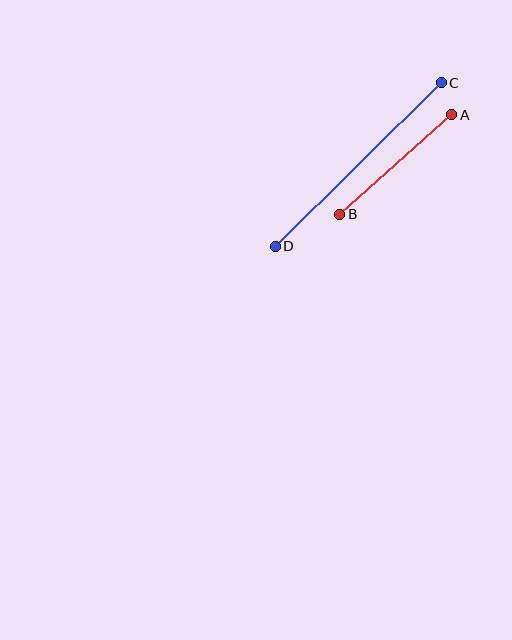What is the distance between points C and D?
The distance is approximately 233 pixels.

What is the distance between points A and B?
The distance is approximately 150 pixels.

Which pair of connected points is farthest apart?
Points C and D are farthest apart.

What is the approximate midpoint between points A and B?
The midpoint is at approximately (396, 164) pixels.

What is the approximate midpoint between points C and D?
The midpoint is at approximately (358, 165) pixels.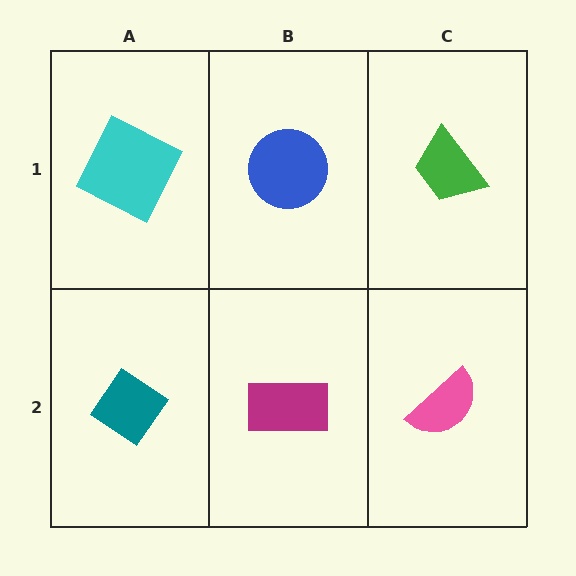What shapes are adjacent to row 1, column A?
A teal diamond (row 2, column A), a blue circle (row 1, column B).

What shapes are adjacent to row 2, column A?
A cyan square (row 1, column A), a magenta rectangle (row 2, column B).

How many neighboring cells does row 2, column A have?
2.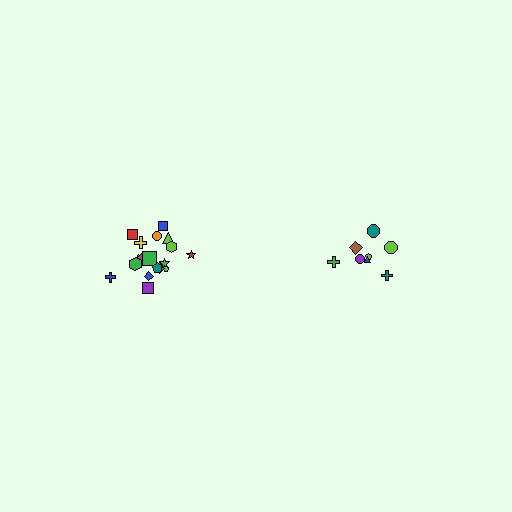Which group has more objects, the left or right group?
The left group.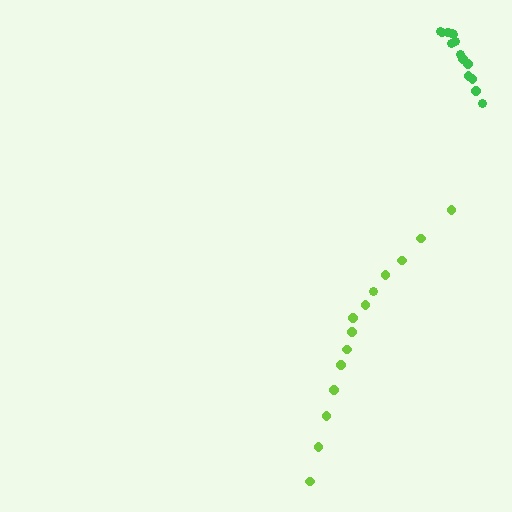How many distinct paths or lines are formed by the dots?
There are 2 distinct paths.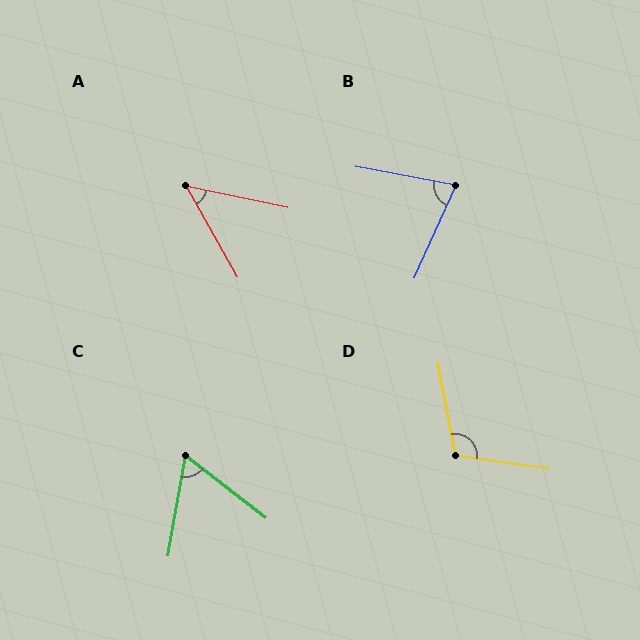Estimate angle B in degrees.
Approximately 76 degrees.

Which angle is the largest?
D, at approximately 109 degrees.